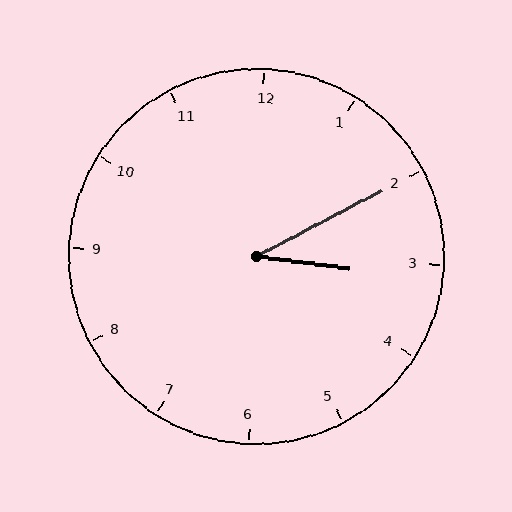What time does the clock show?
3:10.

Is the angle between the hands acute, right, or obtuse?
It is acute.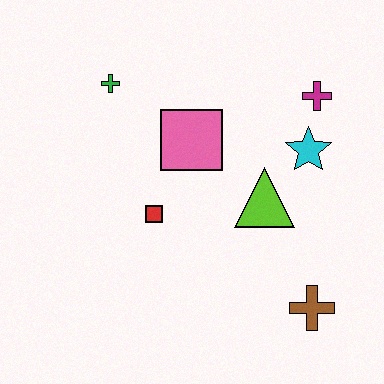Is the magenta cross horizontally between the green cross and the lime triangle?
No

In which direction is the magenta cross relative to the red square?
The magenta cross is to the right of the red square.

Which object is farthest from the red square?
The magenta cross is farthest from the red square.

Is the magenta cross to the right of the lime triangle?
Yes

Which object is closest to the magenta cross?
The cyan star is closest to the magenta cross.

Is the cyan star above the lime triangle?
Yes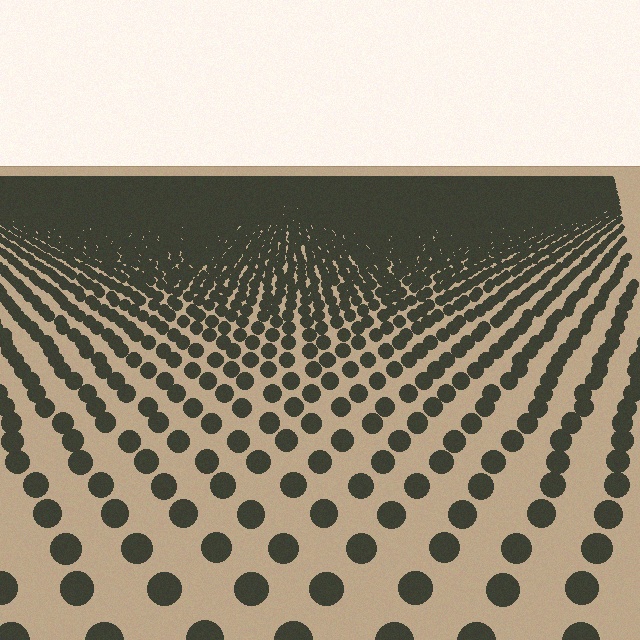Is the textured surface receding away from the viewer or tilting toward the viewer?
The surface is receding away from the viewer. Texture elements get smaller and denser toward the top.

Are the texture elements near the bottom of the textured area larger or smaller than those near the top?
Larger. Near the bottom, elements are closer to the viewer and appear at a bigger on-screen size.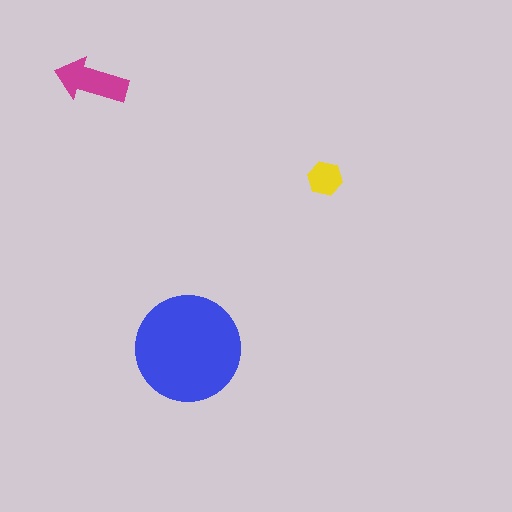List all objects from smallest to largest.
The yellow hexagon, the magenta arrow, the blue circle.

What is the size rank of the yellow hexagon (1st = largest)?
3rd.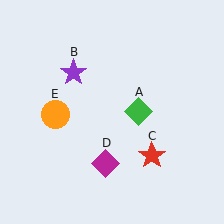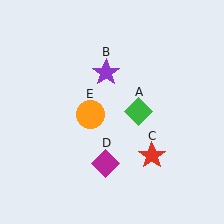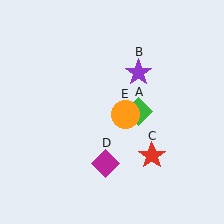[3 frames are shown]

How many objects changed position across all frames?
2 objects changed position: purple star (object B), orange circle (object E).